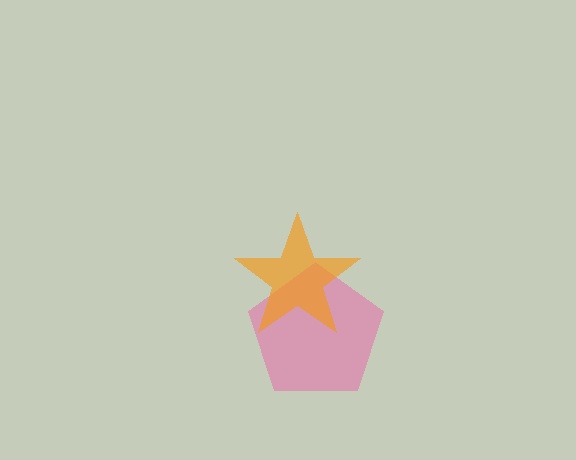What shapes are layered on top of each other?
The layered shapes are: a pink pentagon, an orange star.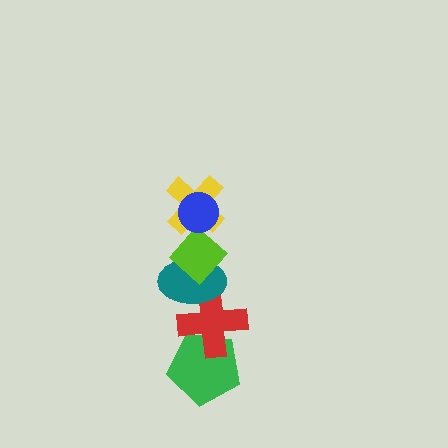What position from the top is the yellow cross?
The yellow cross is 2nd from the top.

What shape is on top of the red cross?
The teal ellipse is on top of the red cross.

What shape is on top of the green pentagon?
The red cross is on top of the green pentagon.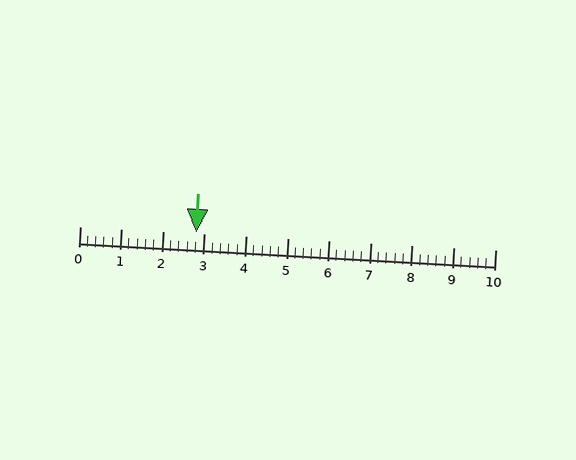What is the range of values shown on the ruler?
The ruler shows values from 0 to 10.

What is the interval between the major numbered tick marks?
The major tick marks are spaced 1 units apart.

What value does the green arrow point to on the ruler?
The green arrow points to approximately 2.8.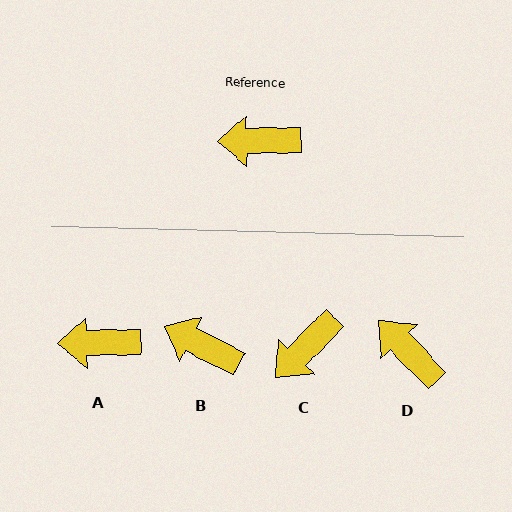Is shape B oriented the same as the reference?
No, it is off by about 28 degrees.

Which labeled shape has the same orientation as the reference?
A.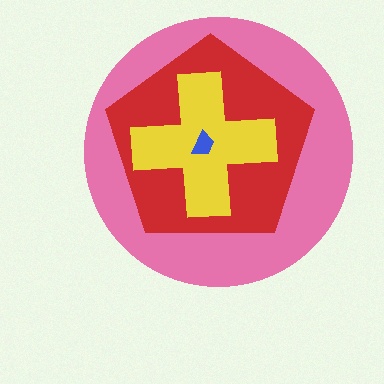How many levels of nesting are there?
4.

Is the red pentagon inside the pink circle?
Yes.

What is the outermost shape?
The pink circle.